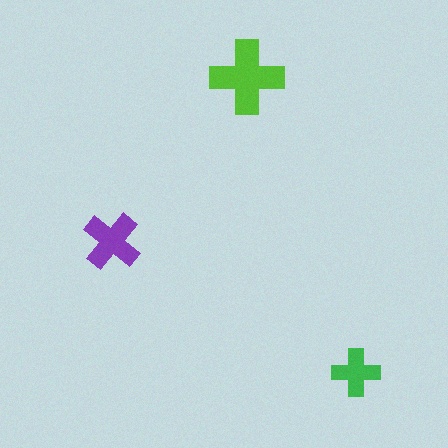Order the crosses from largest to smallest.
the lime one, the purple one, the green one.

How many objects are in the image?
There are 3 objects in the image.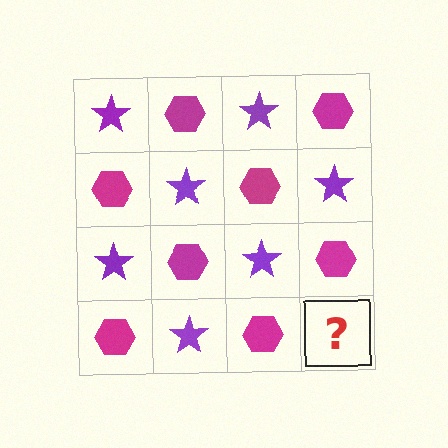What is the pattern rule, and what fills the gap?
The rule is that it alternates purple star and magenta hexagon in a checkerboard pattern. The gap should be filled with a purple star.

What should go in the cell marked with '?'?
The missing cell should contain a purple star.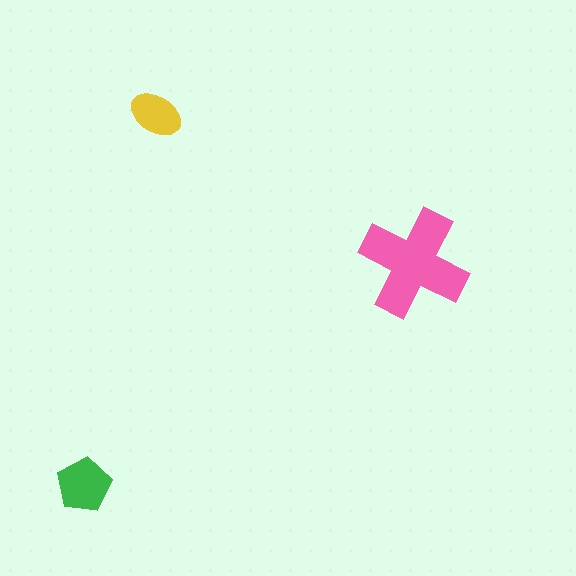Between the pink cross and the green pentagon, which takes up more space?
The pink cross.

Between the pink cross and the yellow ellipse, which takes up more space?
The pink cross.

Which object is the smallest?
The yellow ellipse.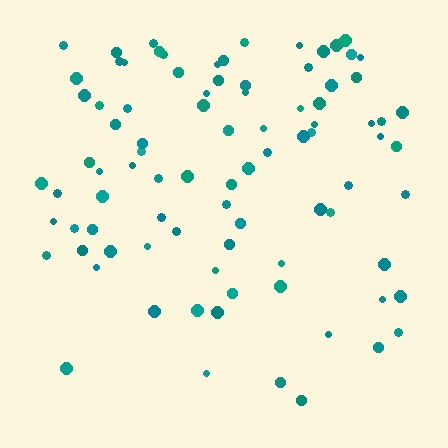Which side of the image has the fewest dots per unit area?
The bottom.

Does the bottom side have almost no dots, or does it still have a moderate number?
Still a moderate number, just noticeably fewer than the top.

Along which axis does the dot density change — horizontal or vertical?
Vertical.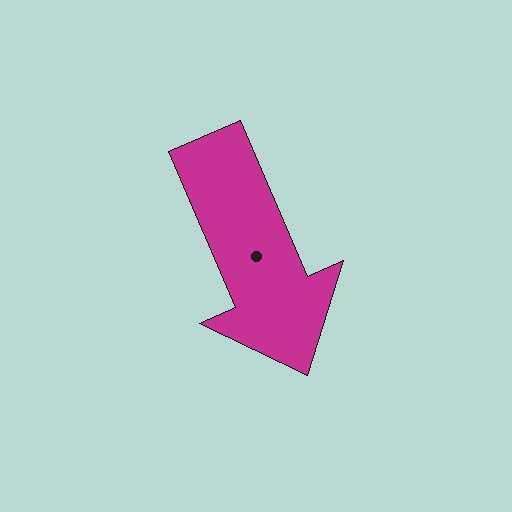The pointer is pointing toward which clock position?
Roughly 5 o'clock.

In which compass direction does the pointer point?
Southeast.